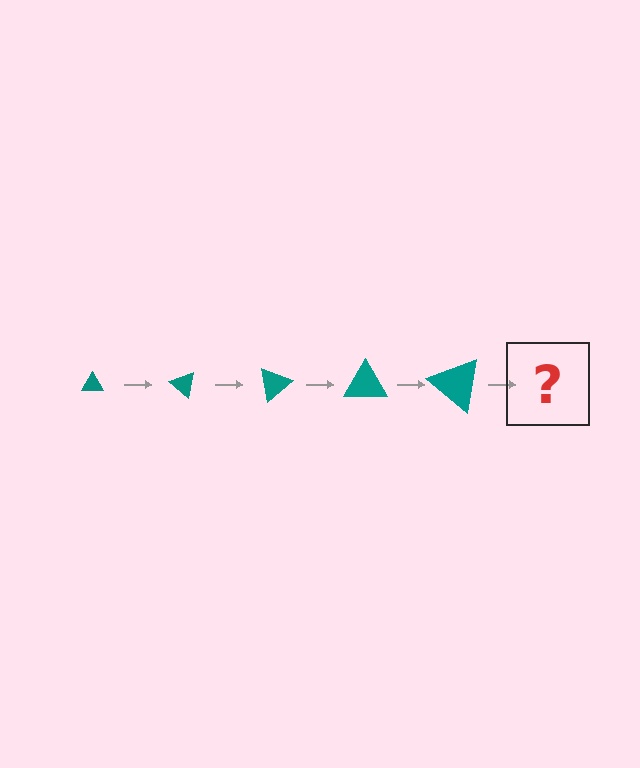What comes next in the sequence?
The next element should be a triangle, larger than the previous one and rotated 200 degrees from the start.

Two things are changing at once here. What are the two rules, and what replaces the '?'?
The two rules are that the triangle grows larger each step and it rotates 40 degrees each step. The '?' should be a triangle, larger than the previous one and rotated 200 degrees from the start.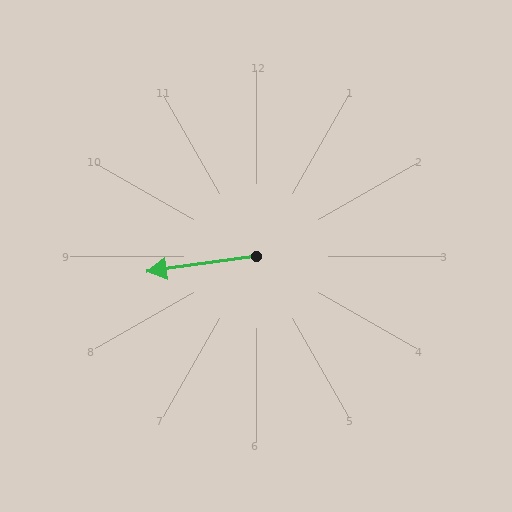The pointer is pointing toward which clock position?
Roughly 9 o'clock.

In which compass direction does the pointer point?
West.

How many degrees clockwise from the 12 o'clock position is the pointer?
Approximately 262 degrees.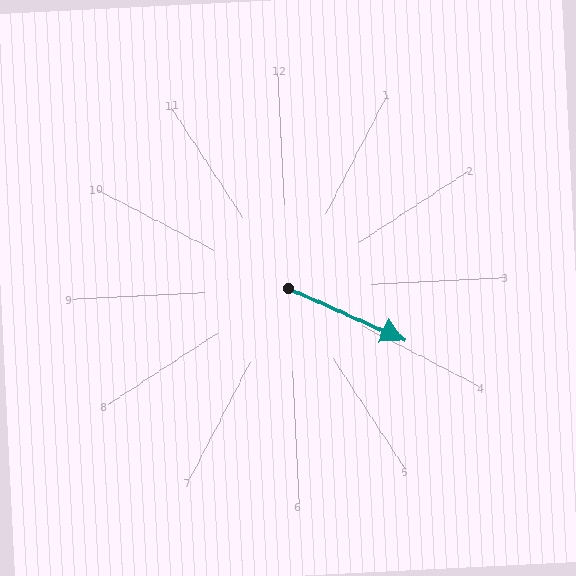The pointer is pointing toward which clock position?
Roughly 4 o'clock.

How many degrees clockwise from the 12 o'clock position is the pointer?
Approximately 117 degrees.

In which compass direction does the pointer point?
Southeast.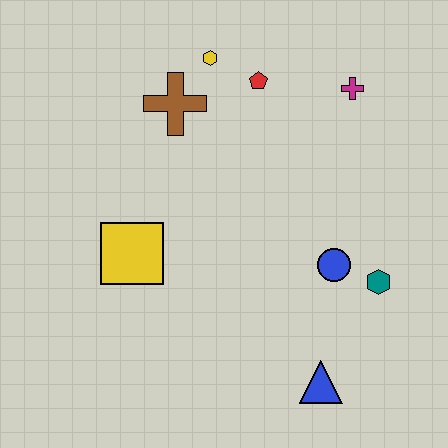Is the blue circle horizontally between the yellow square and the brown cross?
No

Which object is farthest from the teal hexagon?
The yellow hexagon is farthest from the teal hexagon.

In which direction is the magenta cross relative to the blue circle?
The magenta cross is above the blue circle.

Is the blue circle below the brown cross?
Yes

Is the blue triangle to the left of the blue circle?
Yes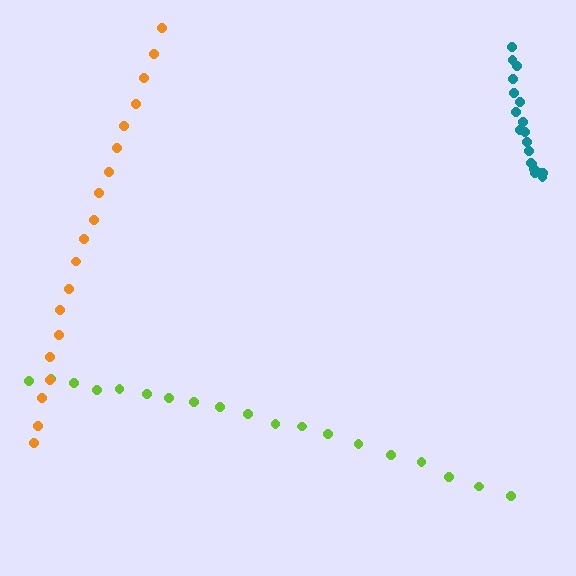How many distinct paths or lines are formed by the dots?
There are 3 distinct paths.